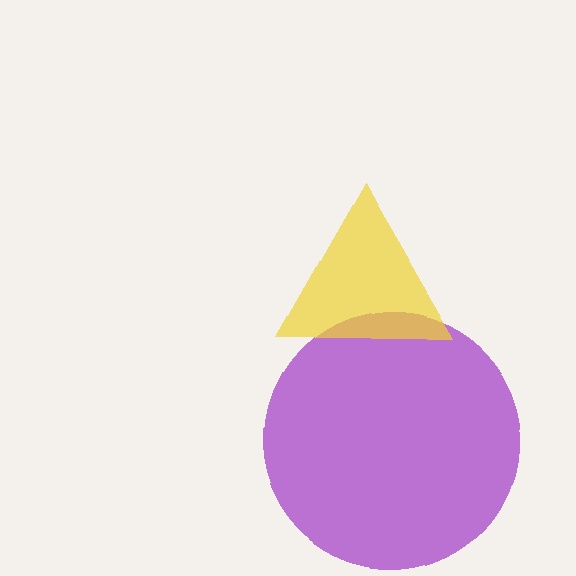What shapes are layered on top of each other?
The layered shapes are: a purple circle, a yellow triangle.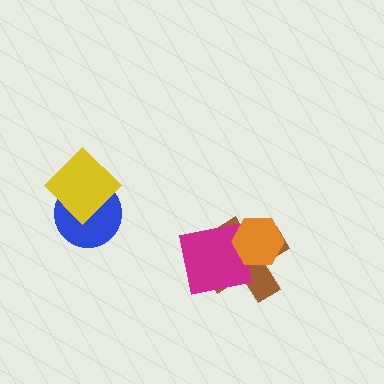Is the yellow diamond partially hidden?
No, no other shape covers it.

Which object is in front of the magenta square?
The orange hexagon is in front of the magenta square.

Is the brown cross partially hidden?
Yes, it is partially covered by another shape.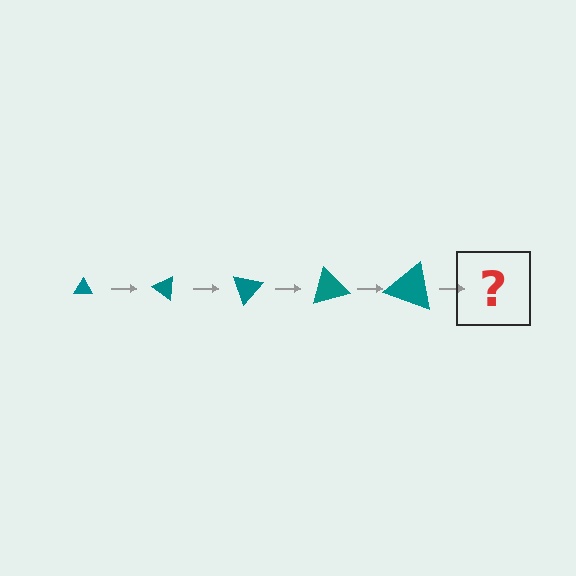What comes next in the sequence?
The next element should be a triangle, larger than the previous one and rotated 175 degrees from the start.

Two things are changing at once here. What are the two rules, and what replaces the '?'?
The two rules are that the triangle grows larger each step and it rotates 35 degrees each step. The '?' should be a triangle, larger than the previous one and rotated 175 degrees from the start.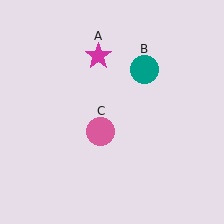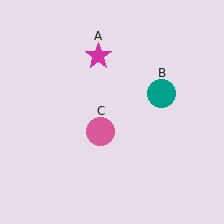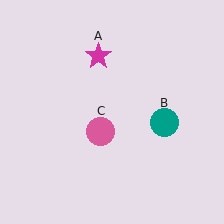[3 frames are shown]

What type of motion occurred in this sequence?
The teal circle (object B) rotated clockwise around the center of the scene.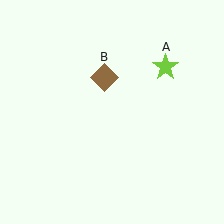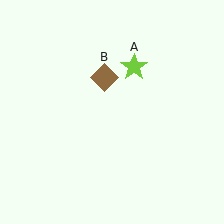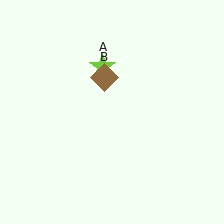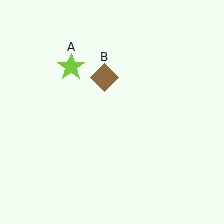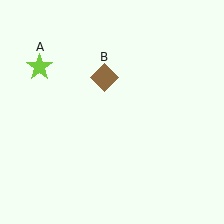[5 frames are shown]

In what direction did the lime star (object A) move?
The lime star (object A) moved left.